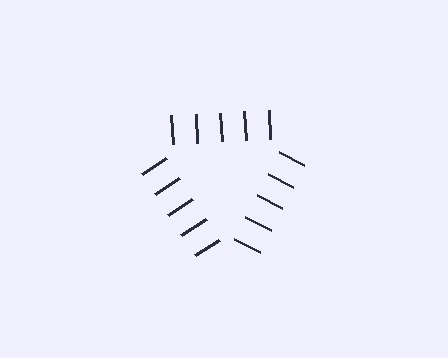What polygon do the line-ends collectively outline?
An illusory triangle — the line segments terminate on its edges but no continuous stroke is drawn.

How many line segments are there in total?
15 — 5 along each of the 3 edges.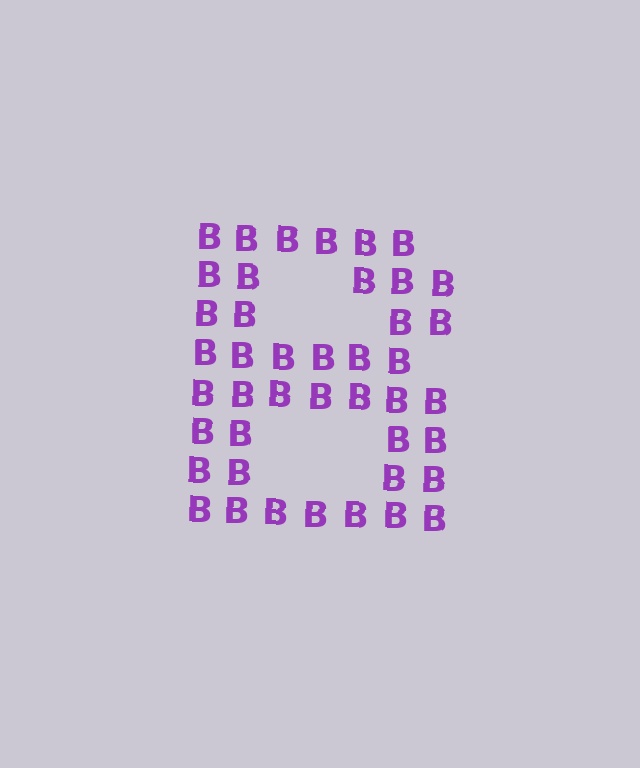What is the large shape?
The large shape is the letter B.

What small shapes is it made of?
It is made of small letter B's.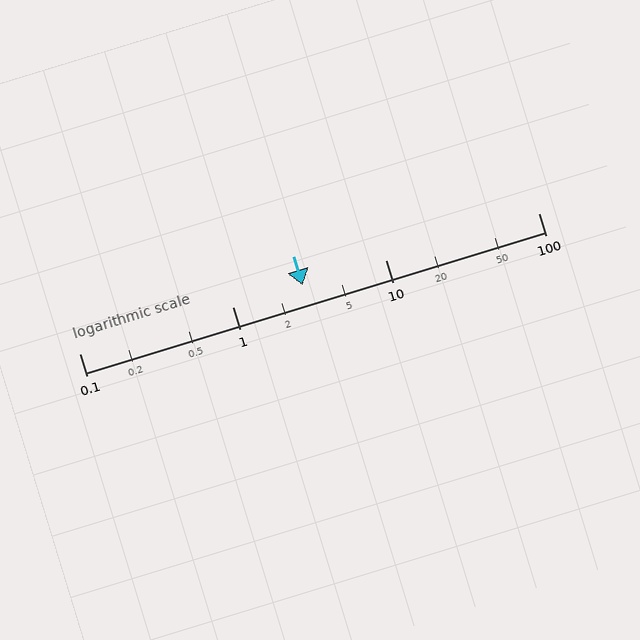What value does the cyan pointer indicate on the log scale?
The pointer indicates approximately 2.9.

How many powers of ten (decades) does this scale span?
The scale spans 3 decades, from 0.1 to 100.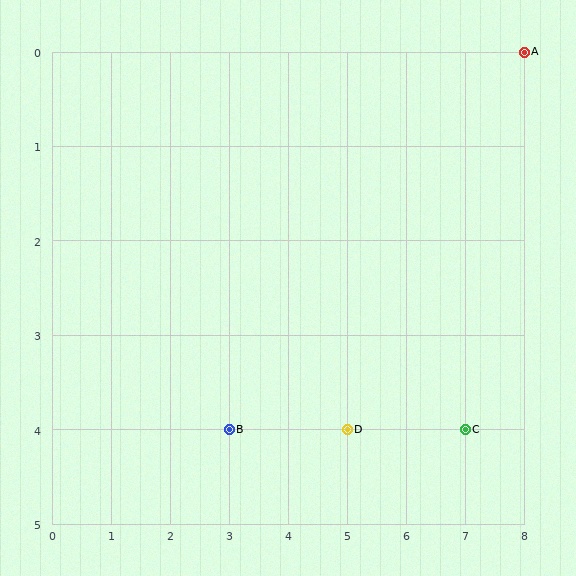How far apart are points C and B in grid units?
Points C and B are 4 columns apart.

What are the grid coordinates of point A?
Point A is at grid coordinates (8, 0).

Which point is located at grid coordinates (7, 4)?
Point C is at (7, 4).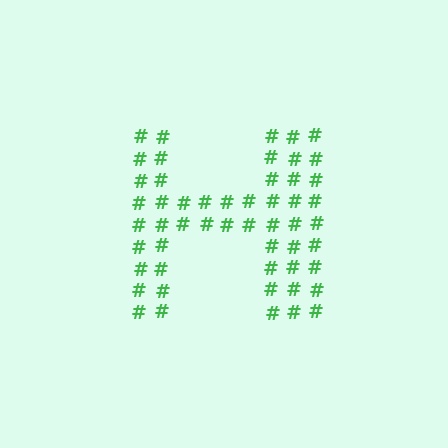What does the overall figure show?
The overall figure shows the letter H.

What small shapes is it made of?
It is made of small hash symbols.